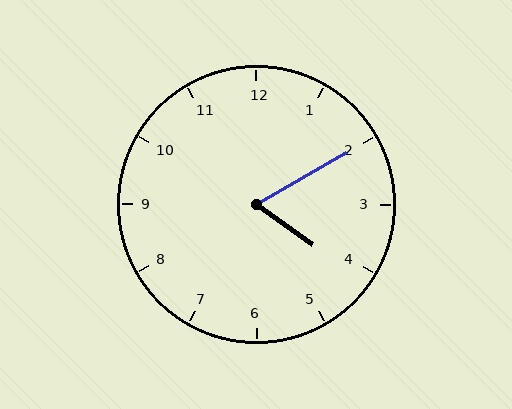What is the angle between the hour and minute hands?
Approximately 65 degrees.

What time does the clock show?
4:10.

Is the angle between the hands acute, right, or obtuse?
It is acute.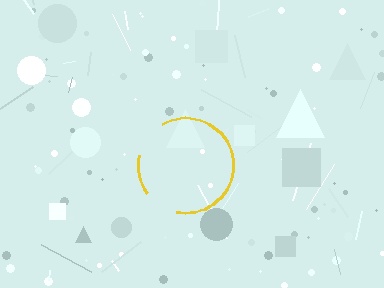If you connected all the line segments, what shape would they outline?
They would outline a circle.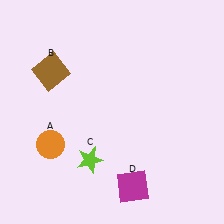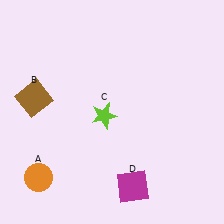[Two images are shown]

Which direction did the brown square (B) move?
The brown square (B) moved down.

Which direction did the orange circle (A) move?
The orange circle (A) moved down.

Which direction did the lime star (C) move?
The lime star (C) moved up.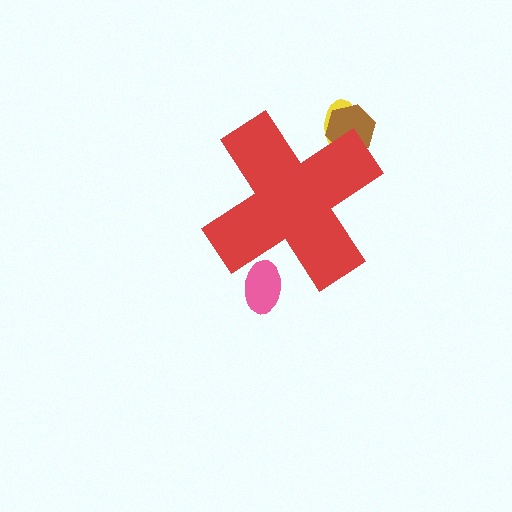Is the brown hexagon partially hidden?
Yes, the brown hexagon is partially hidden behind the red cross.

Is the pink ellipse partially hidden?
Yes, the pink ellipse is partially hidden behind the red cross.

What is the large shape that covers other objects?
A red cross.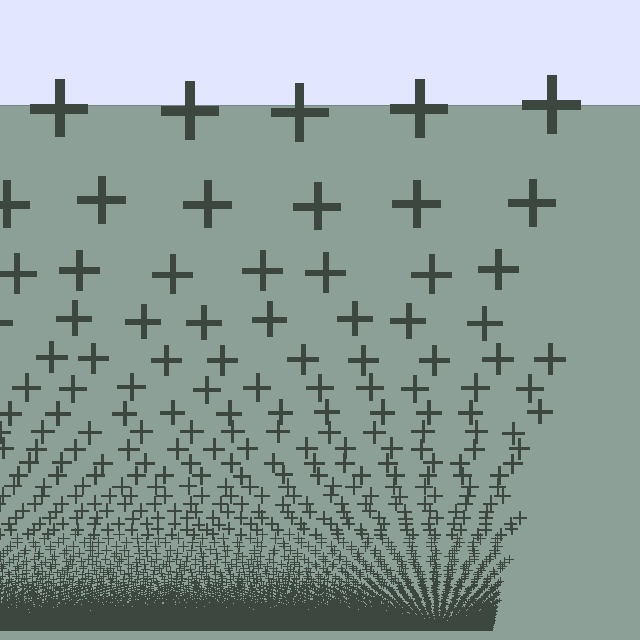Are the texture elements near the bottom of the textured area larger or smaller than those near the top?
Smaller. The gradient is inverted — elements near the bottom are smaller and denser.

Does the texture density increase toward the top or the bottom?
Density increases toward the bottom.